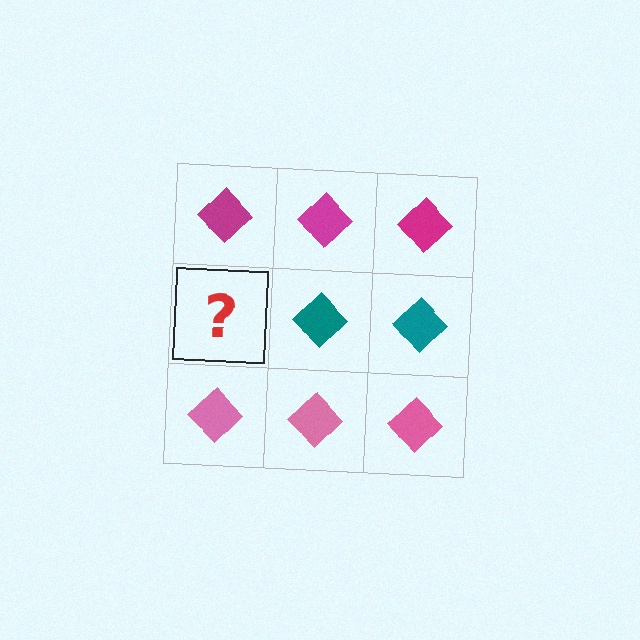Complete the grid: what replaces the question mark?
The question mark should be replaced with a teal diamond.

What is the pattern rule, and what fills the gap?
The rule is that each row has a consistent color. The gap should be filled with a teal diamond.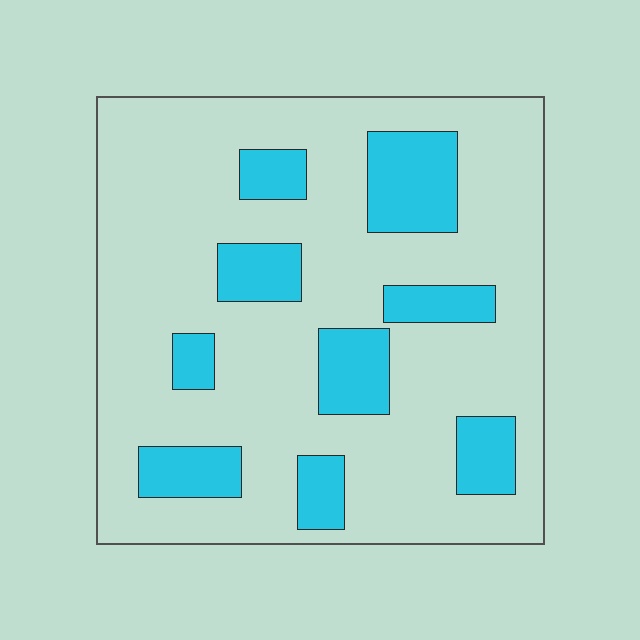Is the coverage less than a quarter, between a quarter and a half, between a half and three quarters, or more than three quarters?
Less than a quarter.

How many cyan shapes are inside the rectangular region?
9.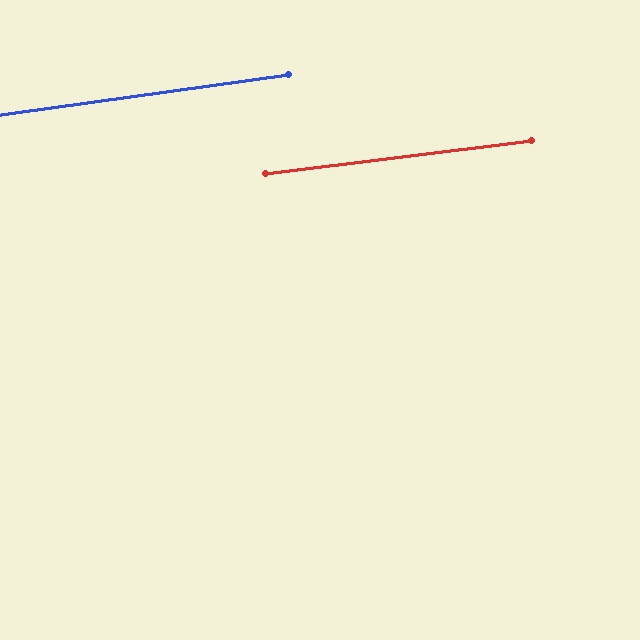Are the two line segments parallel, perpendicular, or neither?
Parallel — their directions differ by only 0.9°.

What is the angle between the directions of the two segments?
Approximately 1 degree.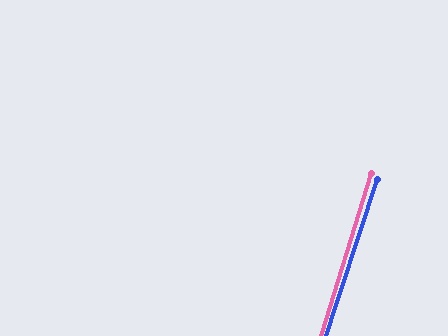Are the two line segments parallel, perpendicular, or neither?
Parallel — their directions differ by only 1.0°.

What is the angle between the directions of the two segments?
Approximately 1 degree.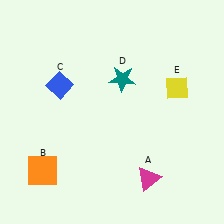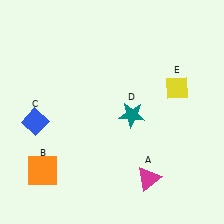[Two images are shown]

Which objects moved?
The objects that moved are: the blue diamond (C), the teal star (D).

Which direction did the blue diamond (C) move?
The blue diamond (C) moved down.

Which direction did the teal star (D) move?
The teal star (D) moved down.